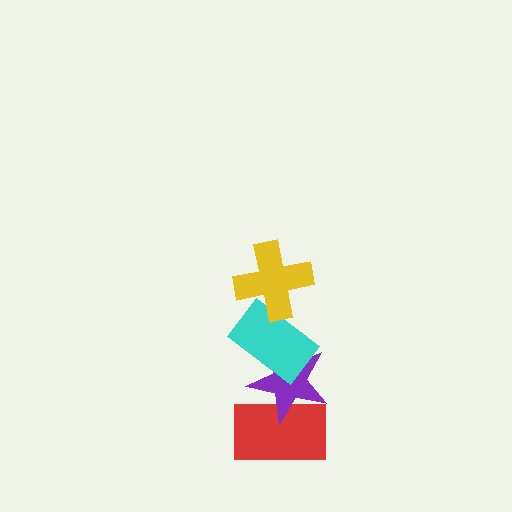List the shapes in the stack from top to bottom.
From top to bottom: the yellow cross, the cyan rectangle, the purple star, the red rectangle.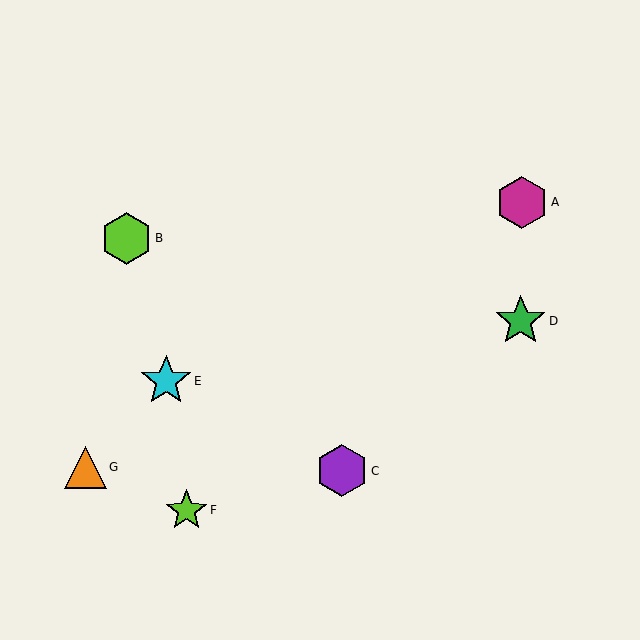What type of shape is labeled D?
Shape D is a green star.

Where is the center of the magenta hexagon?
The center of the magenta hexagon is at (522, 202).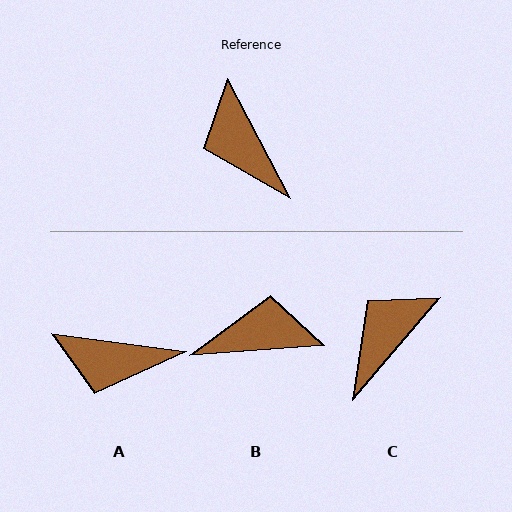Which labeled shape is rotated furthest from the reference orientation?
B, about 114 degrees away.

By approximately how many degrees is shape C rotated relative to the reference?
Approximately 69 degrees clockwise.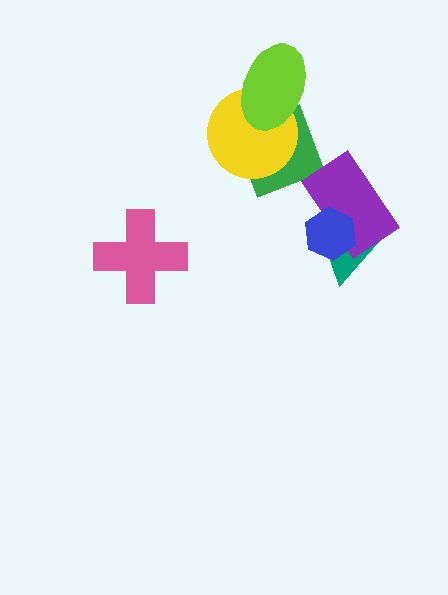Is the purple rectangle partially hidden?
Yes, it is partially covered by another shape.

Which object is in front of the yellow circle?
The lime ellipse is in front of the yellow circle.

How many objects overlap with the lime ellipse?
2 objects overlap with the lime ellipse.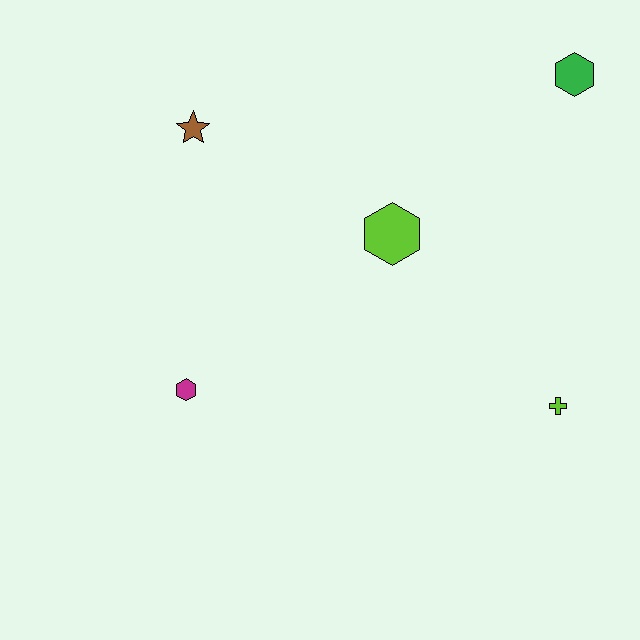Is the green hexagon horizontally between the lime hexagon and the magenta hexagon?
No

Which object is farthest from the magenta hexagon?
The green hexagon is farthest from the magenta hexagon.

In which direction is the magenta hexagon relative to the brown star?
The magenta hexagon is below the brown star.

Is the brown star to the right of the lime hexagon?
No